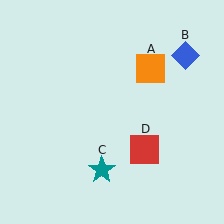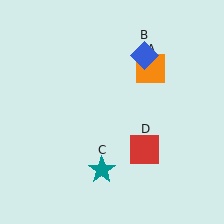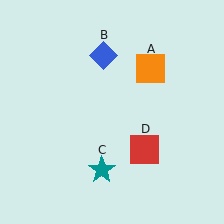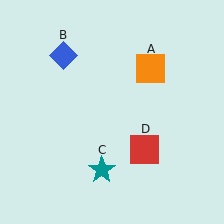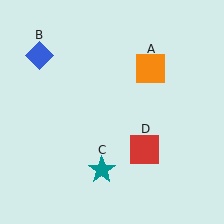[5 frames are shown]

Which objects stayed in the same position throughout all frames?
Orange square (object A) and teal star (object C) and red square (object D) remained stationary.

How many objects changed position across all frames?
1 object changed position: blue diamond (object B).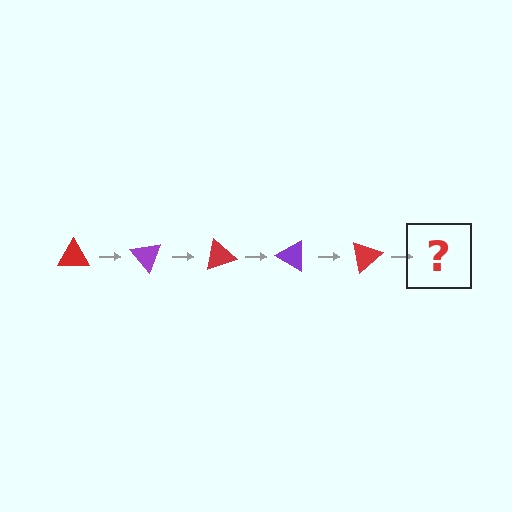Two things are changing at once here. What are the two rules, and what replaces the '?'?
The two rules are that it rotates 50 degrees each step and the color cycles through red and purple. The '?' should be a purple triangle, rotated 250 degrees from the start.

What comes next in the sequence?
The next element should be a purple triangle, rotated 250 degrees from the start.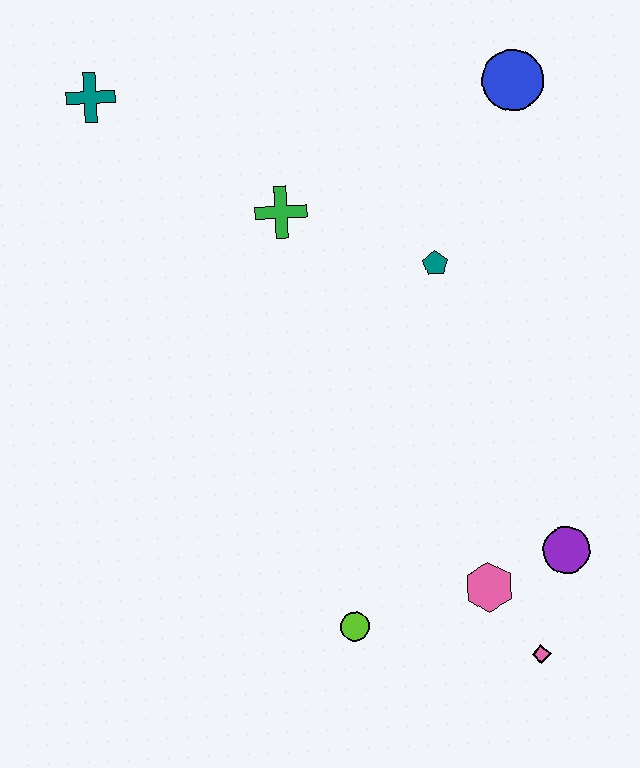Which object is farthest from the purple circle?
The teal cross is farthest from the purple circle.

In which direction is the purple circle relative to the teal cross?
The purple circle is below the teal cross.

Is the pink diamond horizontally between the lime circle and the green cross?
No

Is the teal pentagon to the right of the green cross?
Yes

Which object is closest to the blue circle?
The teal pentagon is closest to the blue circle.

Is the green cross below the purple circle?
No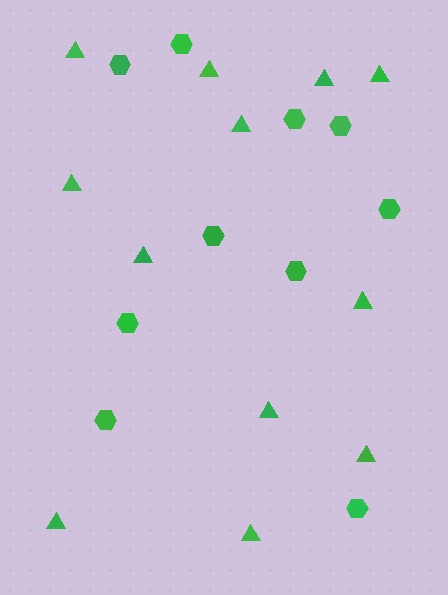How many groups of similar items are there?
There are 2 groups: one group of triangles (12) and one group of hexagons (10).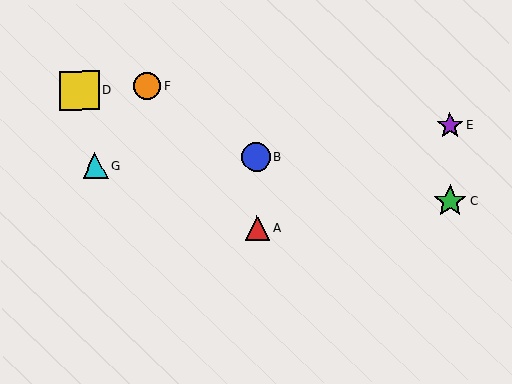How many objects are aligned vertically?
2 objects (A, B) are aligned vertically.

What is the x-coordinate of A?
Object A is at x≈257.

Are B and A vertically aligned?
Yes, both are at x≈256.